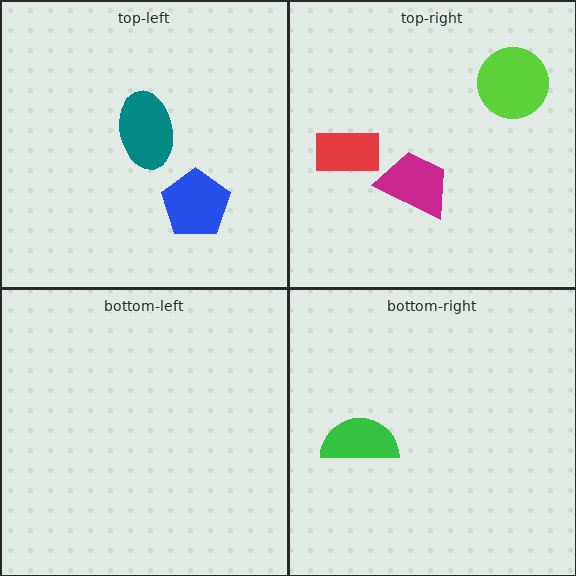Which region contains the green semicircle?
The bottom-right region.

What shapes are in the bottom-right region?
The green semicircle.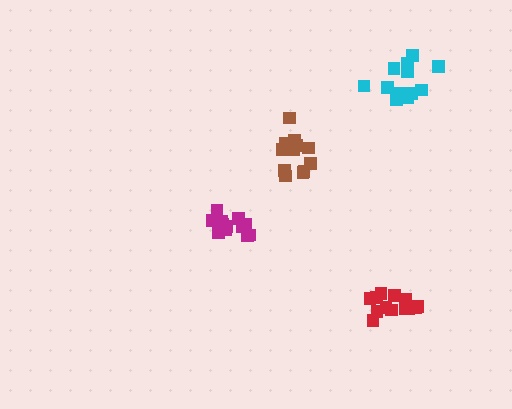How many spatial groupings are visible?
There are 4 spatial groupings.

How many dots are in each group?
Group 1: 14 dots, Group 2: 13 dots, Group 3: 13 dots, Group 4: 13 dots (53 total).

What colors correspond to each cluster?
The clusters are colored: magenta, cyan, red, brown.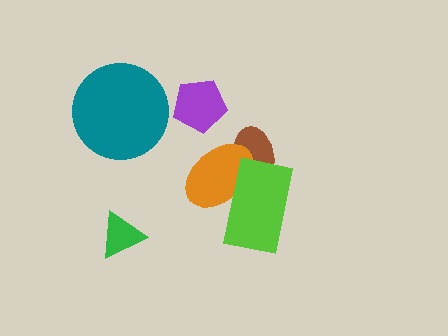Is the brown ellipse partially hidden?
Yes, it is partially covered by another shape.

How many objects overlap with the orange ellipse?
2 objects overlap with the orange ellipse.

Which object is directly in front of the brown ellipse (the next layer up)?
The orange ellipse is directly in front of the brown ellipse.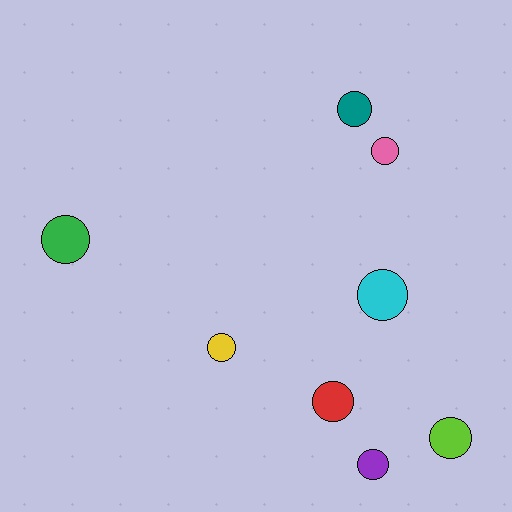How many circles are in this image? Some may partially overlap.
There are 8 circles.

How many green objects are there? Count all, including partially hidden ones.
There is 1 green object.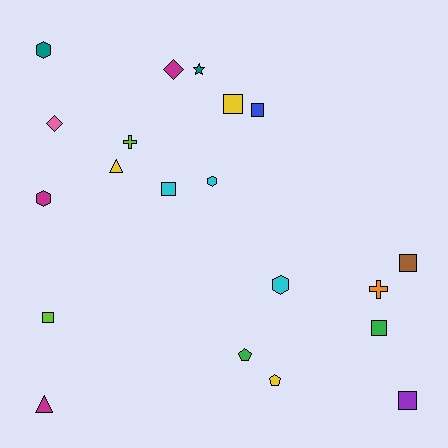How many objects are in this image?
There are 20 objects.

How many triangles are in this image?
There are 2 triangles.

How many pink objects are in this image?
There is 1 pink object.